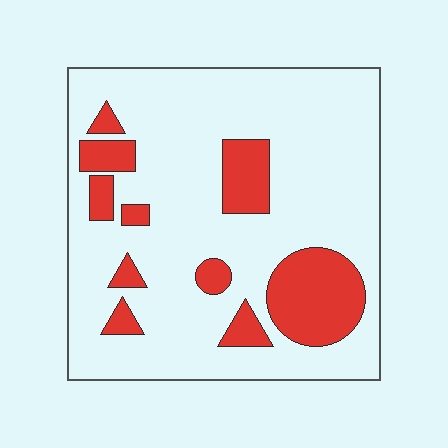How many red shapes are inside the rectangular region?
10.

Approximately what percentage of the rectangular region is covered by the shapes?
Approximately 20%.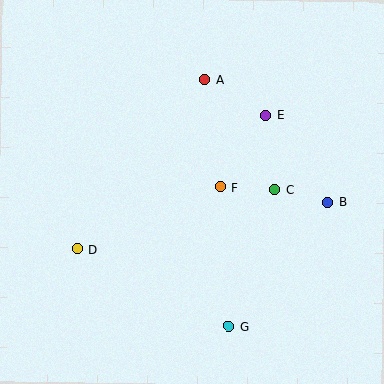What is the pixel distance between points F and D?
The distance between F and D is 156 pixels.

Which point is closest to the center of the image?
Point F at (220, 187) is closest to the center.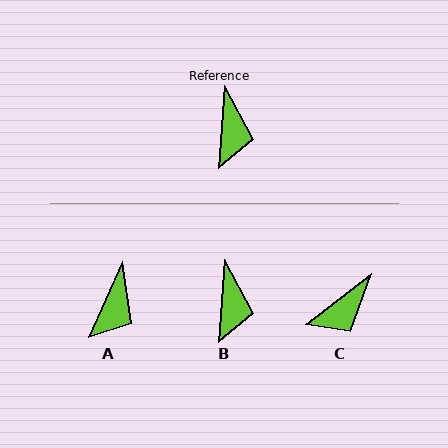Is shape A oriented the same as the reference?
No, it is off by about 20 degrees.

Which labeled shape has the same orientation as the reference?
B.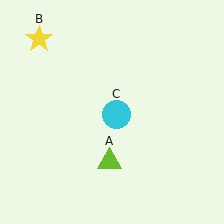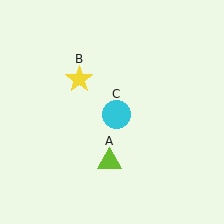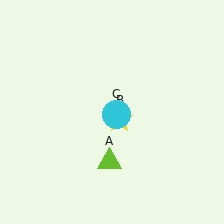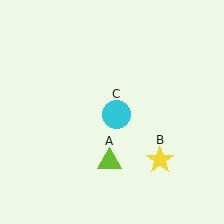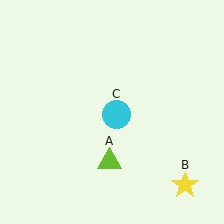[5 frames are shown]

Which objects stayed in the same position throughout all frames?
Lime triangle (object A) and cyan circle (object C) remained stationary.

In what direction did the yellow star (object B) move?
The yellow star (object B) moved down and to the right.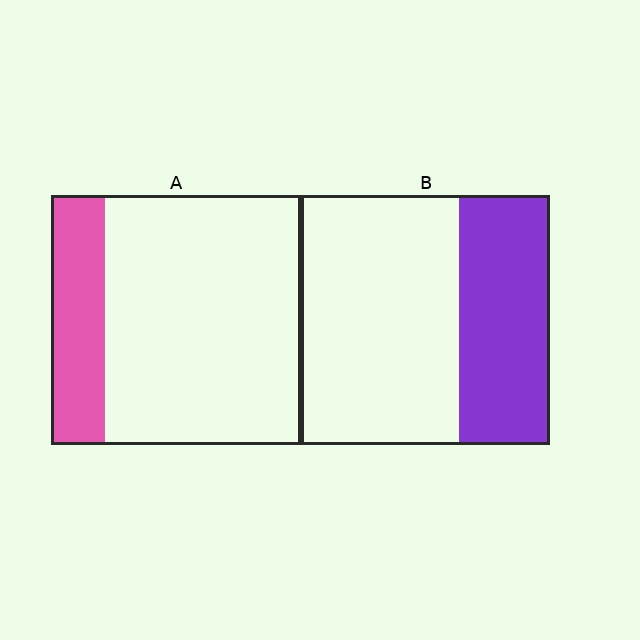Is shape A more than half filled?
No.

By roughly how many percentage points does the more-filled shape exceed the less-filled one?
By roughly 15 percentage points (B over A).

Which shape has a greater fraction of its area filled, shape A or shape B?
Shape B.